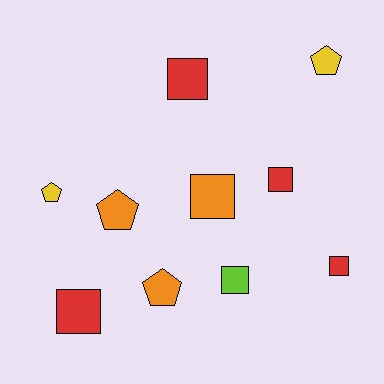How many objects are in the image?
There are 10 objects.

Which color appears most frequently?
Red, with 4 objects.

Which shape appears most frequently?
Square, with 6 objects.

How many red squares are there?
There are 4 red squares.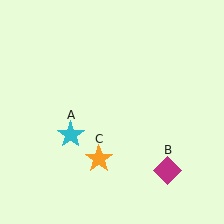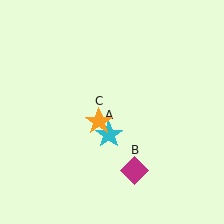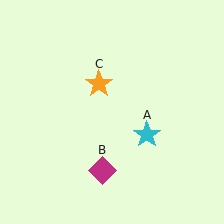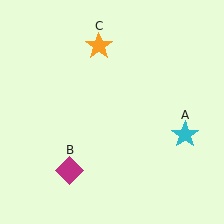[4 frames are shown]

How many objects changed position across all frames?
3 objects changed position: cyan star (object A), magenta diamond (object B), orange star (object C).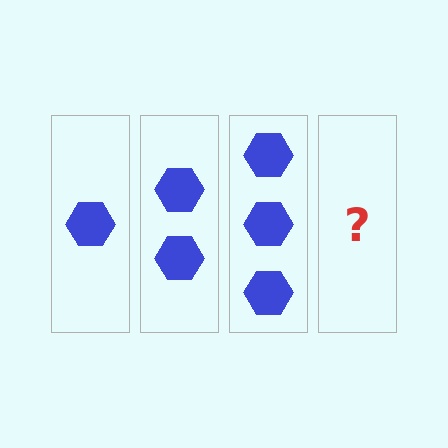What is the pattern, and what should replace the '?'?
The pattern is that each step adds one more hexagon. The '?' should be 4 hexagons.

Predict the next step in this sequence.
The next step is 4 hexagons.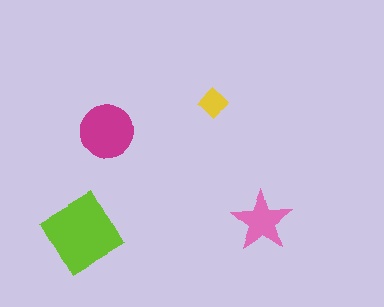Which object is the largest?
The lime diamond.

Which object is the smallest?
The yellow diamond.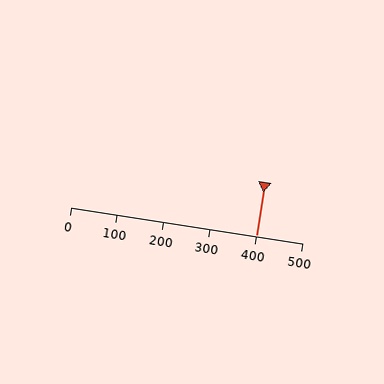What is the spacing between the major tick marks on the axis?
The major ticks are spaced 100 apart.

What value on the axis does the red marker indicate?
The marker indicates approximately 400.